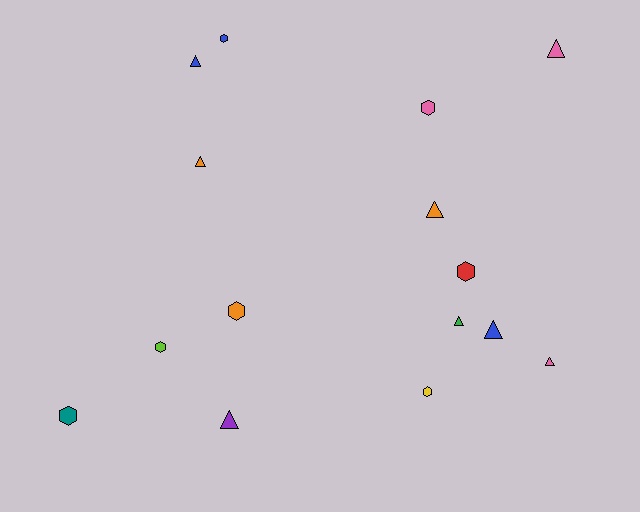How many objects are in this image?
There are 15 objects.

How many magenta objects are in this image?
There are no magenta objects.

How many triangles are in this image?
There are 8 triangles.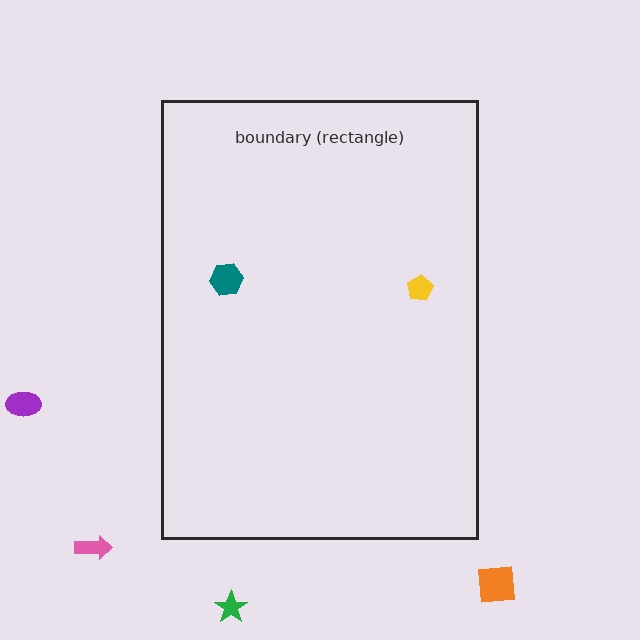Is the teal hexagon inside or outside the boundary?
Inside.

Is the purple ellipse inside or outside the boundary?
Outside.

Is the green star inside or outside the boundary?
Outside.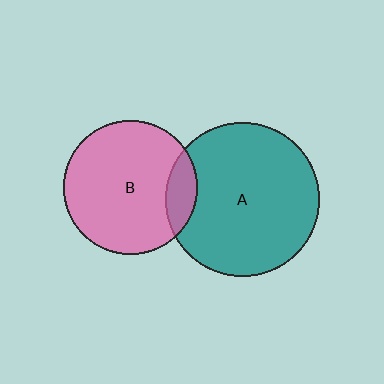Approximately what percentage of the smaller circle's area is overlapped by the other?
Approximately 15%.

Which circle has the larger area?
Circle A (teal).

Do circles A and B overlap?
Yes.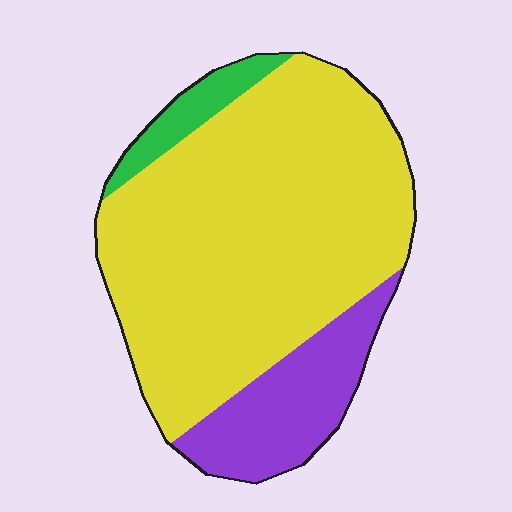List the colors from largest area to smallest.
From largest to smallest: yellow, purple, green.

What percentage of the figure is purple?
Purple takes up about one sixth (1/6) of the figure.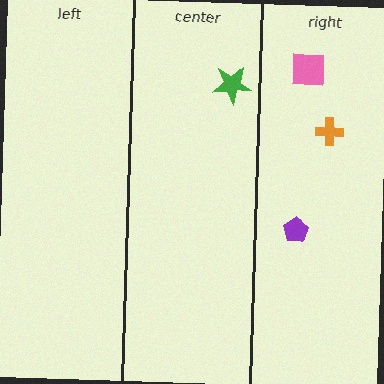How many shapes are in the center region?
1.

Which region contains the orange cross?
The right region.